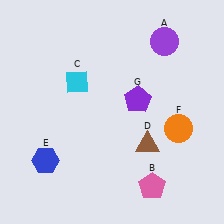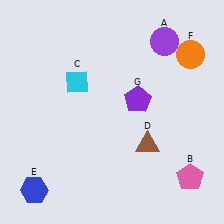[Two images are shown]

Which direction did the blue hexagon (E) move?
The blue hexagon (E) moved down.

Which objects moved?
The objects that moved are: the pink pentagon (B), the blue hexagon (E), the orange circle (F).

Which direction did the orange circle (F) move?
The orange circle (F) moved up.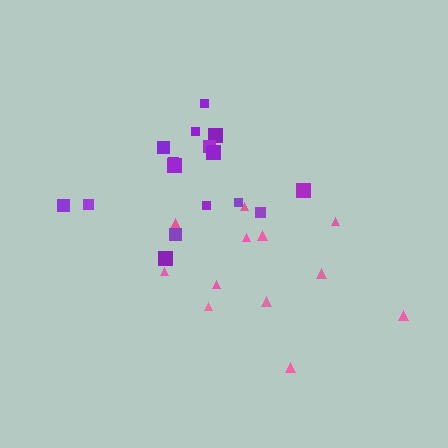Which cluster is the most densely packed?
Purple.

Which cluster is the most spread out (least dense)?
Pink.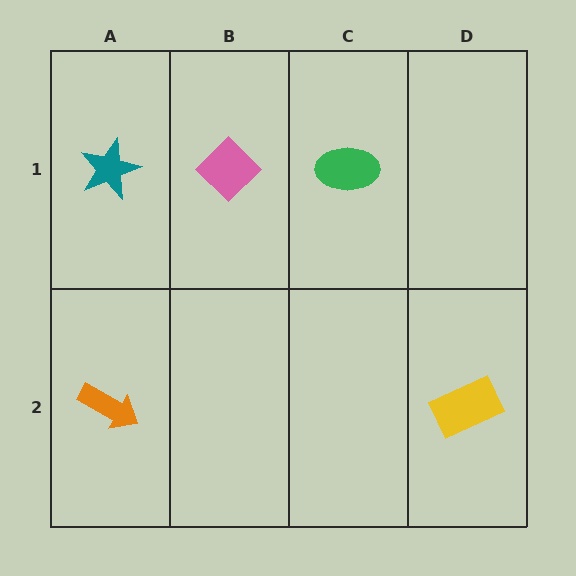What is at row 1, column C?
A green ellipse.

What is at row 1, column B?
A pink diamond.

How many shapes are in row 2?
2 shapes.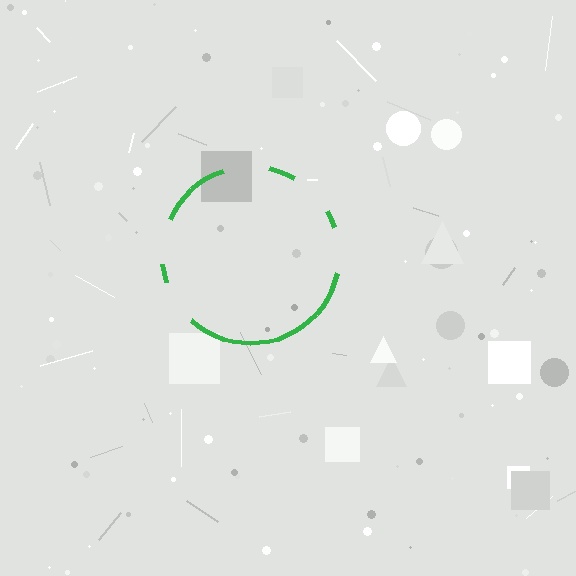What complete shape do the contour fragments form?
The contour fragments form a circle.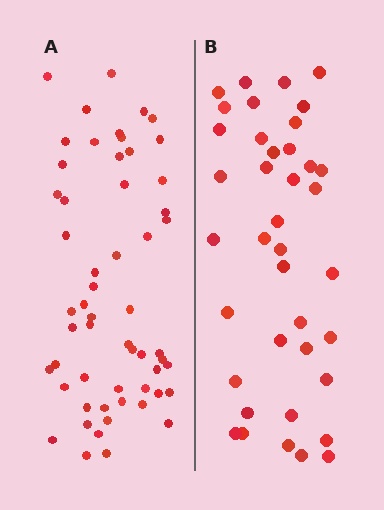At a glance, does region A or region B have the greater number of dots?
Region A (the left region) has more dots.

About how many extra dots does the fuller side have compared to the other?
Region A has approximately 15 more dots than region B.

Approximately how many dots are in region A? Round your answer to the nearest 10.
About 60 dots. (The exact count is 56, which rounds to 60.)